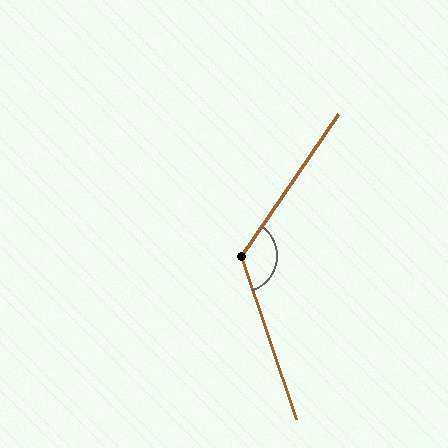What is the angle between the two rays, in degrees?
Approximately 127 degrees.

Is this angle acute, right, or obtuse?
It is obtuse.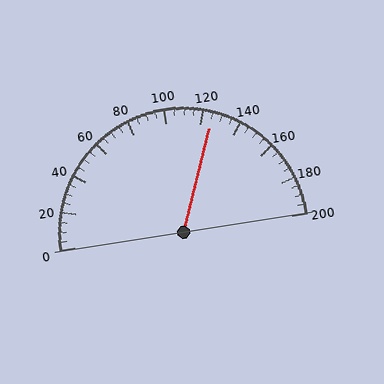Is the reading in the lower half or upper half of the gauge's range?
The reading is in the upper half of the range (0 to 200).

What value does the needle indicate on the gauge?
The needle indicates approximately 125.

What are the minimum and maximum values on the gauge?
The gauge ranges from 0 to 200.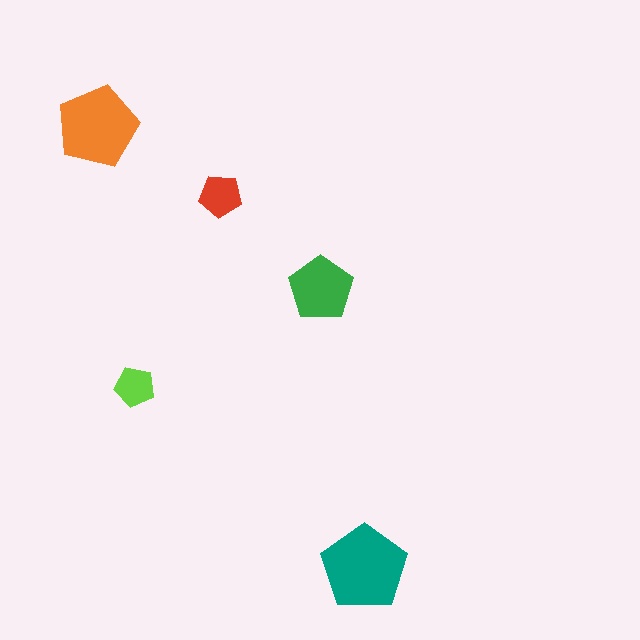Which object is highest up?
The orange pentagon is topmost.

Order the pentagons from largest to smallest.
the teal one, the orange one, the green one, the red one, the lime one.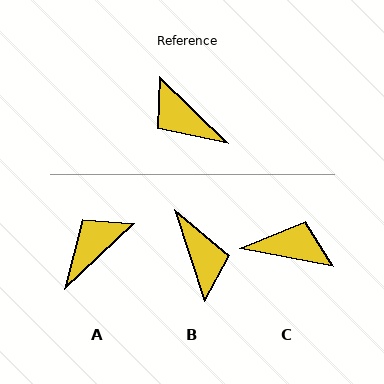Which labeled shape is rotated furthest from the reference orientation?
B, about 153 degrees away.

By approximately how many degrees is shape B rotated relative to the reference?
Approximately 153 degrees counter-clockwise.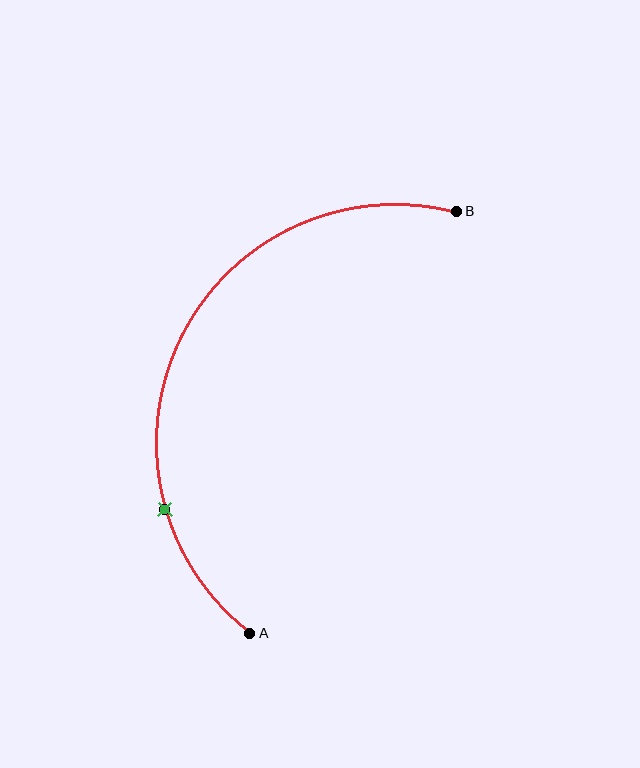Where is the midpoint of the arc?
The arc midpoint is the point on the curve farthest from the straight line joining A and B. It sits to the left of that line.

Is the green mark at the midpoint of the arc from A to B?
No. The green mark lies on the arc but is closer to endpoint A. The arc midpoint would be at the point on the curve equidistant along the arc from both A and B.